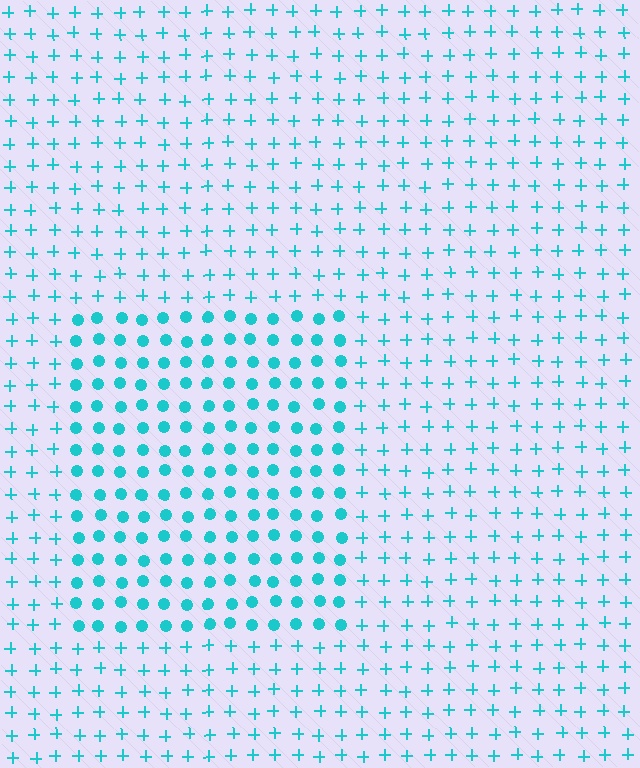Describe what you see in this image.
The image is filled with small cyan elements arranged in a uniform grid. A rectangle-shaped region contains circles, while the surrounding area contains plus signs. The boundary is defined purely by the change in element shape.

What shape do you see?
I see a rectangle.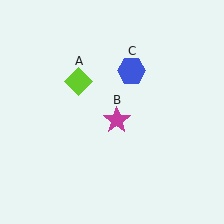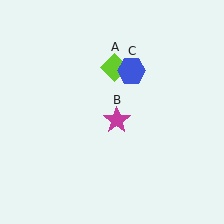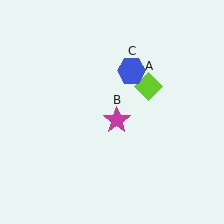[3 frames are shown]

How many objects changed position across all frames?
1 object changed position: lime diamond (object A).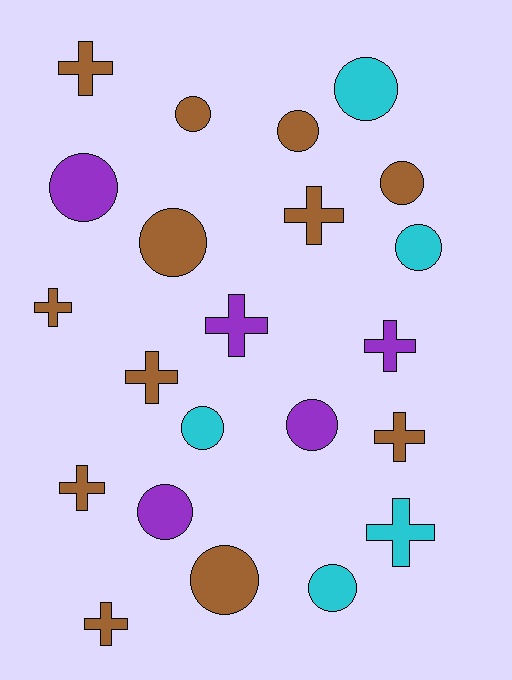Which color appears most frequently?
Brown, with 12 objects.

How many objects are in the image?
There are 22 objects.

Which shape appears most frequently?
Circle, with 12 objects.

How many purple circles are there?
There are 3 purple circles.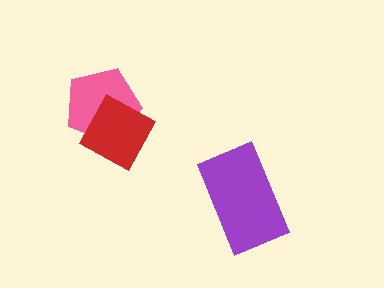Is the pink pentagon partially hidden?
Yes, it is partially covered by another shape.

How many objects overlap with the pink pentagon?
1 object overlaps with the pink pentagon.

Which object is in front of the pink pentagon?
The red diamond is in front of the pink pentagon.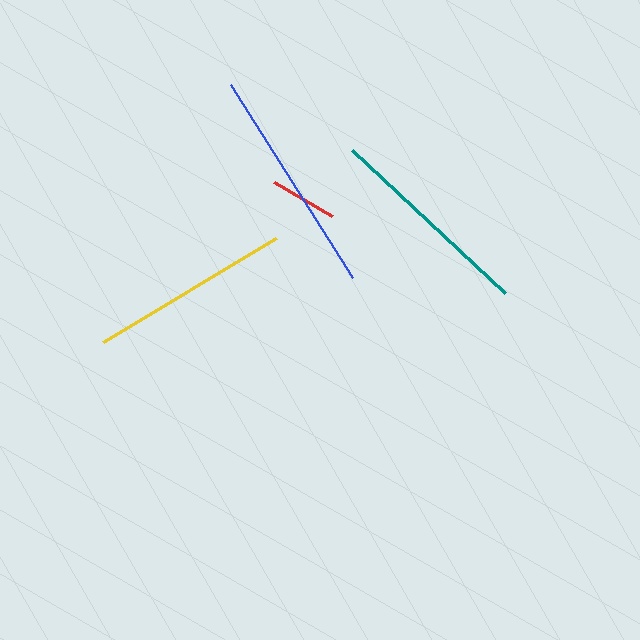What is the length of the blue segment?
The blue segment is approximately 229 pixels long.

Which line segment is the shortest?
The red line is the shortest at approximately 67 pixels.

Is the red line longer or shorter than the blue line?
The blue line is longer than the red line.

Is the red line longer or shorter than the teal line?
The teal line is longer than the red line.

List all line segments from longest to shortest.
From longest to shortest: blue, teal, yellow, red.